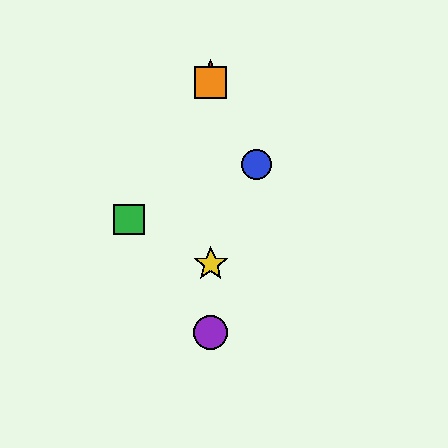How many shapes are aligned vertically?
4 shapes (the red star, the yellow star, the purple circle, the orange square) are aligned vertically.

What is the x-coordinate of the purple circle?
The purple circle is at x≈211.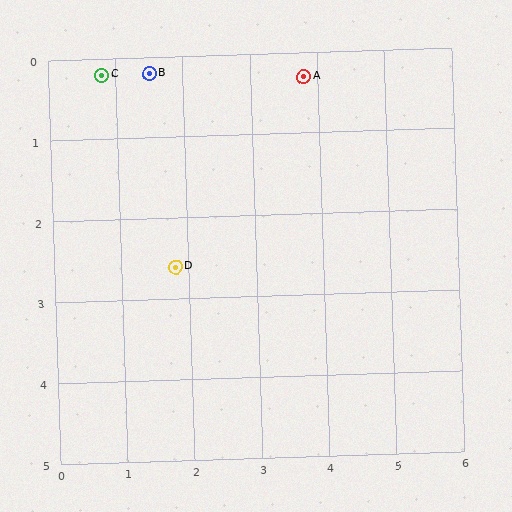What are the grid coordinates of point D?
Point D is at approximately (1.8, 2.6).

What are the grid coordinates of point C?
Point C is at approximately (0.8, 0.2).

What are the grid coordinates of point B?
Point B is at approximately (1.5, 0.2).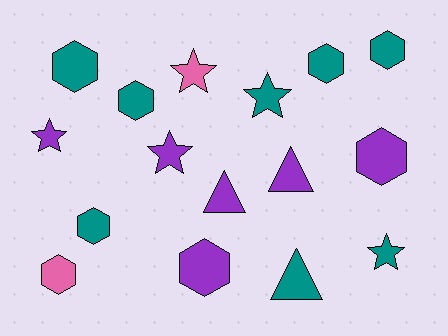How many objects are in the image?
There are 16 objects.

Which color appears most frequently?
Teal, with 8 objects.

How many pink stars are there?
There is 1 pink star.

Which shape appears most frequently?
Hexagon, with 8 objects.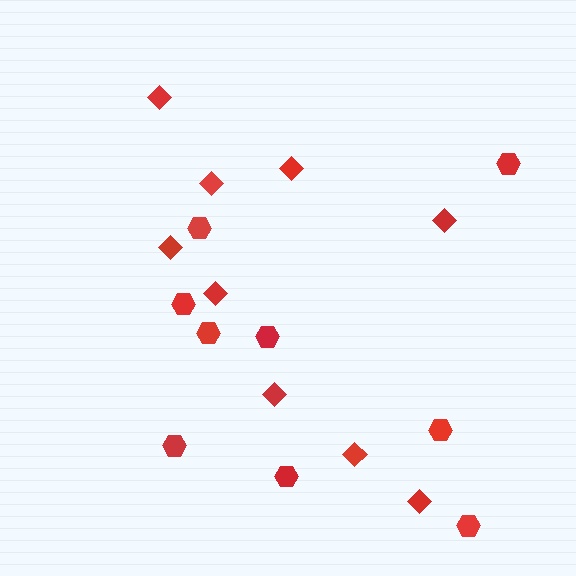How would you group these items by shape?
There are 2 groups: one group of hexagons (9) and one group of diamonds (9).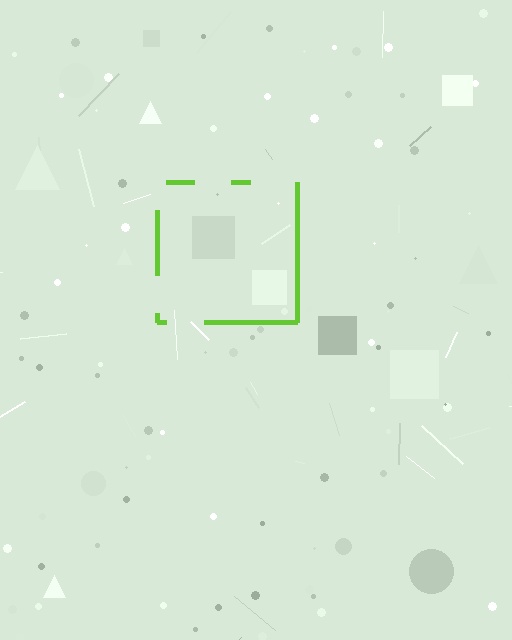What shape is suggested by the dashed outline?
The dashed outline suggests a square.